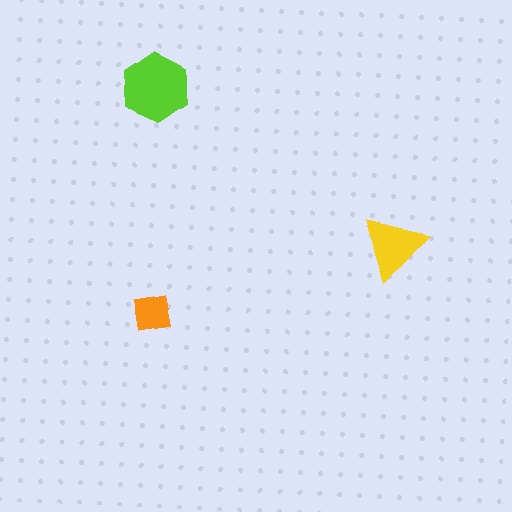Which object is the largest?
The lime hexagon.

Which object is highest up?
The lime hexagon is topmost.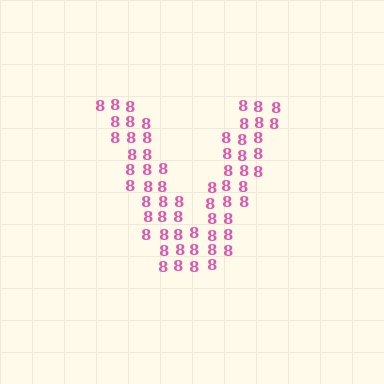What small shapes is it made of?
It is made of small digit 8's.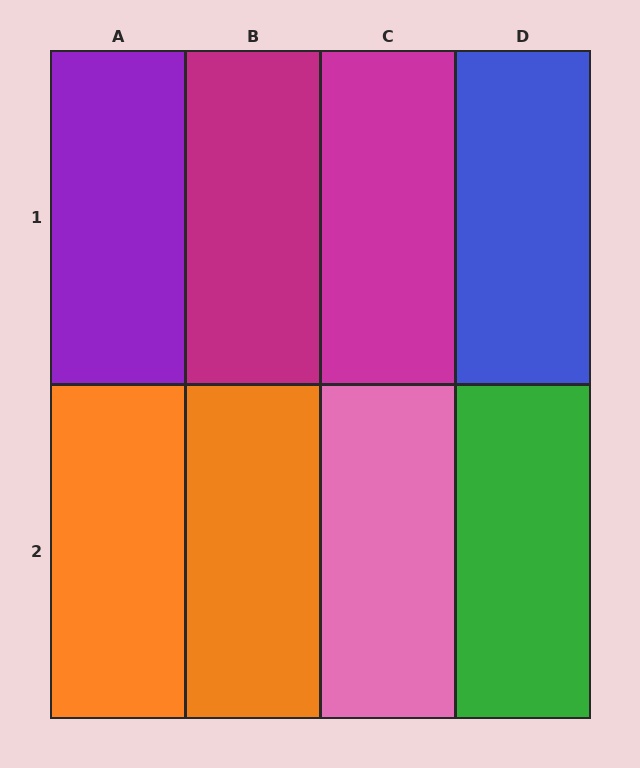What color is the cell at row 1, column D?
Blue.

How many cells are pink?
1 cell is pink.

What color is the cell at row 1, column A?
Purple.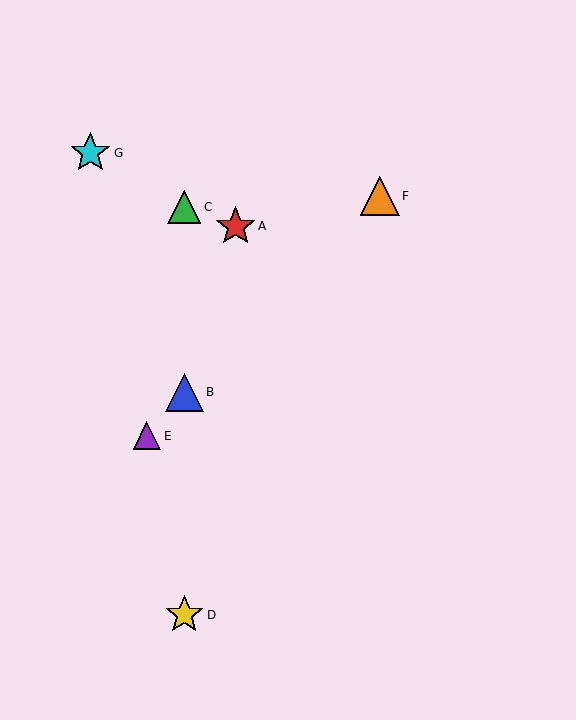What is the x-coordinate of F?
Object F is at x≈380.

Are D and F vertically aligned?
No, D is at x≈184 and F is at x≈380.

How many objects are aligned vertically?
3 objects (B, C, D) are aligned vertically.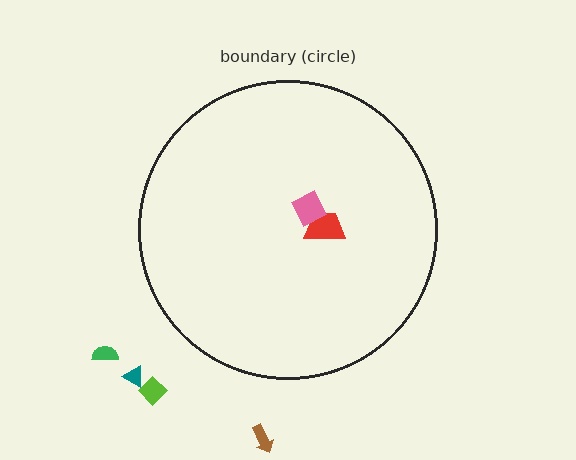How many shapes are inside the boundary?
2 inside, 4 outside.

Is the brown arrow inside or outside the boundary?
Outside.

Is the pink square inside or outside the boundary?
Inside.